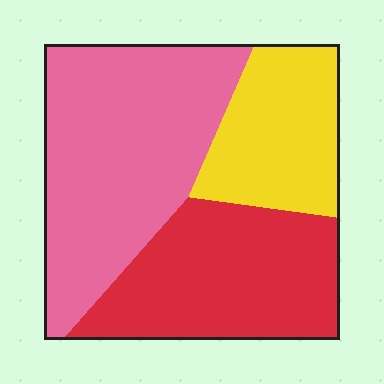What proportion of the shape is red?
Red covers roughly 35% of the shape.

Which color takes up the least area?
Yellow, at roughly 25%.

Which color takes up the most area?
Pink, at roughly 45%.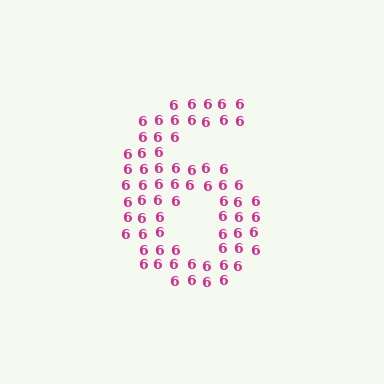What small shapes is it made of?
It is made of small digit 6's.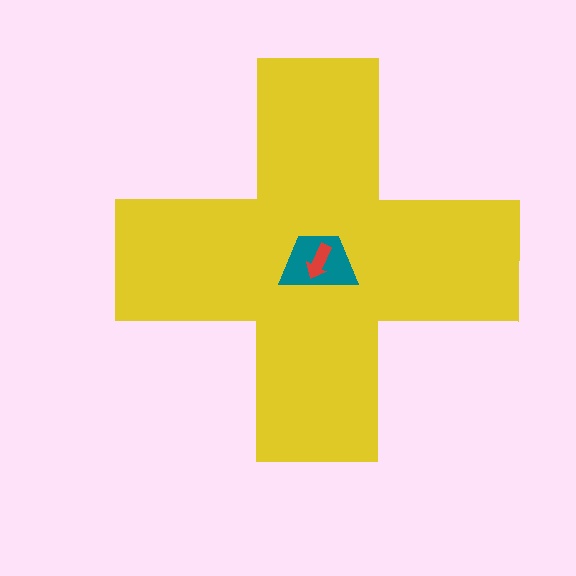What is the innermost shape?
The red arrow.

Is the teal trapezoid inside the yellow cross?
Yes.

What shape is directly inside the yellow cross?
The teal trapezoid.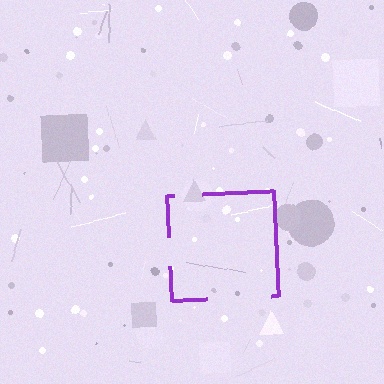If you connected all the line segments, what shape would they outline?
They would outline a square.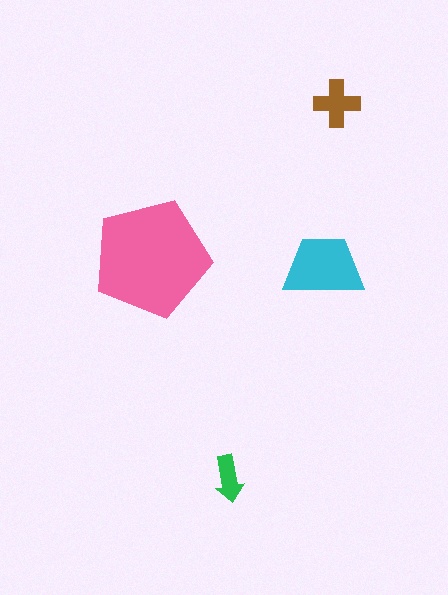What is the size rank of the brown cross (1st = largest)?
3rd.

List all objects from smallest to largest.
The green arrow, the brown cross, the cyan trapezoid, the pink pentagon.